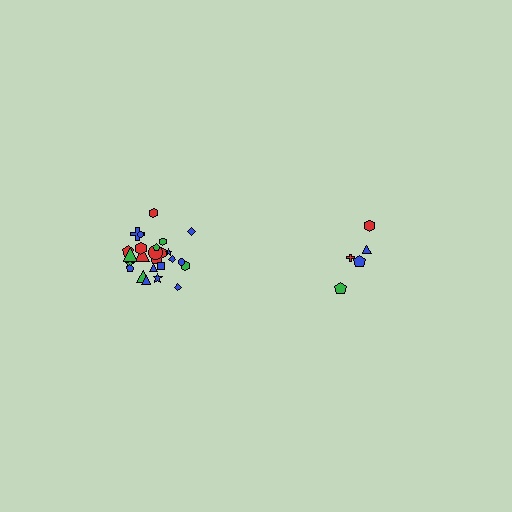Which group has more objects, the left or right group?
The left group.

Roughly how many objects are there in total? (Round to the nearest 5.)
Roughly 30 objects in total.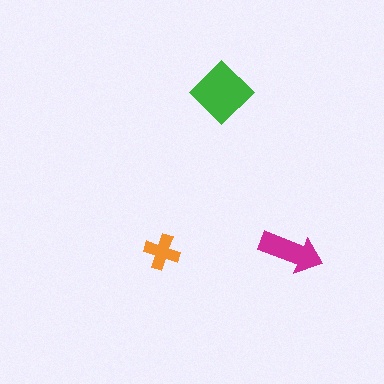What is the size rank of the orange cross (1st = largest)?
3rd.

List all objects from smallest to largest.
The orange cross, the magenta arrow, the green diamond.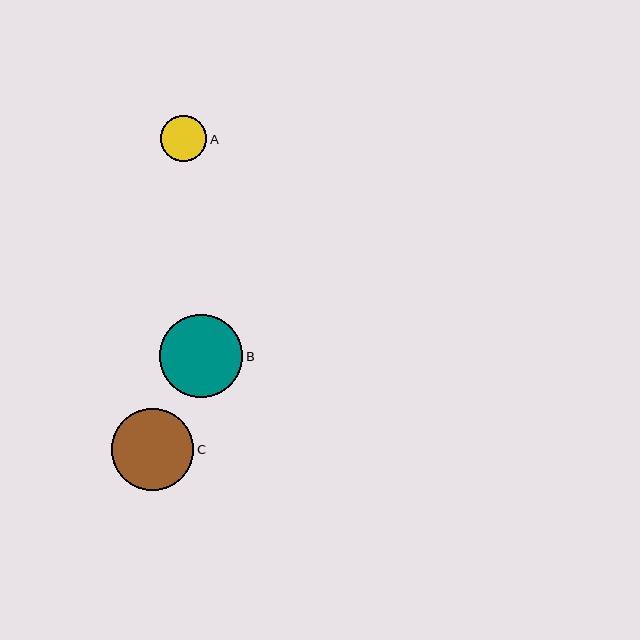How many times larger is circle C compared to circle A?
Circle C is approximately 1.8 times the size of circle A.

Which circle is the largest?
Circle B is the largest with a size of approximately 84 pixels.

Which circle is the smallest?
Circle A is the smallest with a size of approximately 46 pixels.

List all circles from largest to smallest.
From largest to smallest: B, C, A.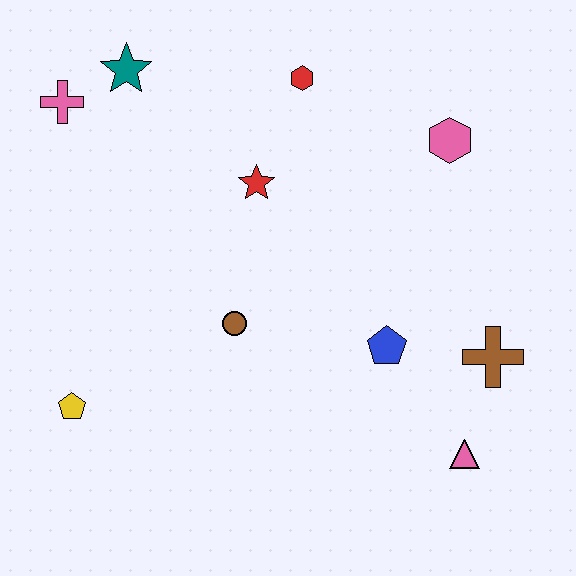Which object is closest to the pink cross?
The teal star is closest to the pink cross.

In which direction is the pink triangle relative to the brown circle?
The pink triangle is to the right of the brown circle.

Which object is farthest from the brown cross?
The pink cross is farthest from the brown cross.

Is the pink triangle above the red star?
No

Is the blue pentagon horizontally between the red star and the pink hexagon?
Yes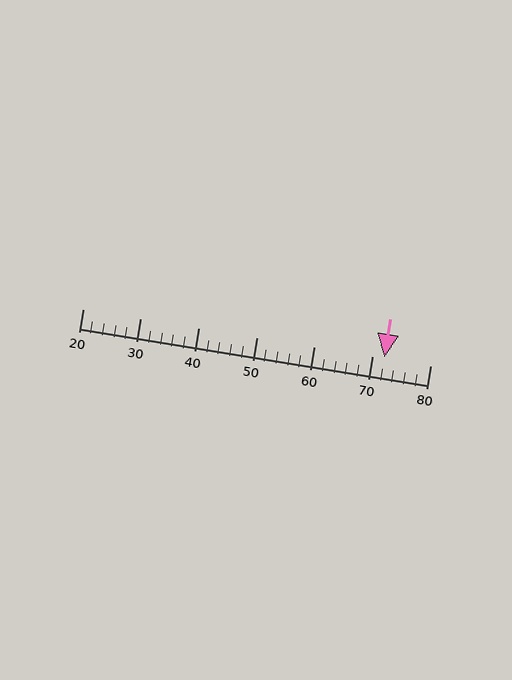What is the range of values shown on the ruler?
The ruler shows values from 20 to 80.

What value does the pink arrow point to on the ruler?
The pink arrow points to approximately 72.